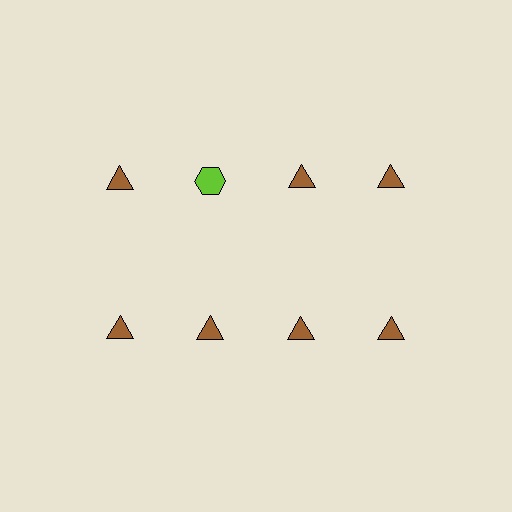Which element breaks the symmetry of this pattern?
The lime hexagon in the top row, second from left column breaks the symmetry. All other shapes are brown triangles.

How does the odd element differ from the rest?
It differs in both color (lime instead of brown) and shape (hexagon instead of triangle).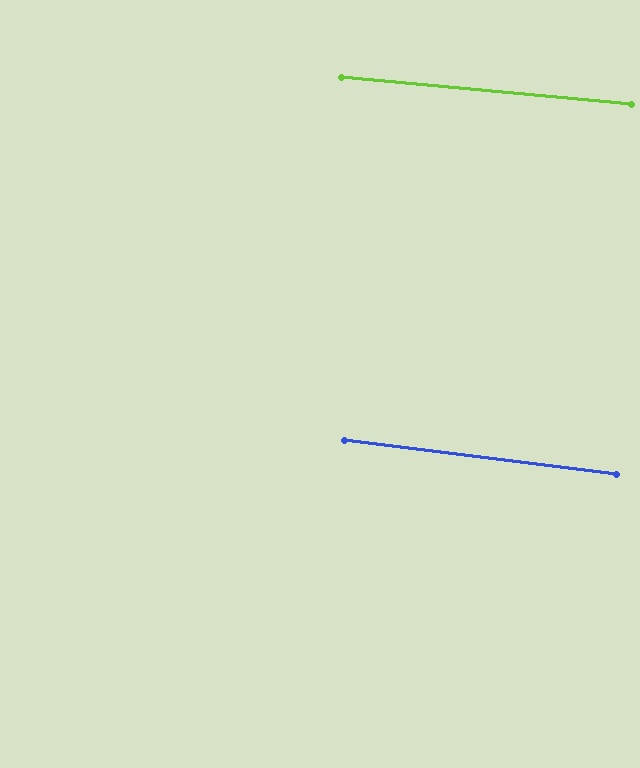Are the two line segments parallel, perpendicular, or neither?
Parallel — their directions differ by only 1.7°.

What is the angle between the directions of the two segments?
Approximately 2 degrees.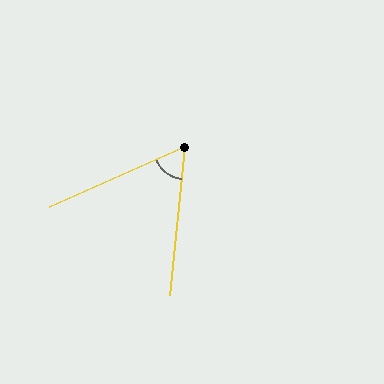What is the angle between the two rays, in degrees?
Approximately 60 degrees.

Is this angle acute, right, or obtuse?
It is acute.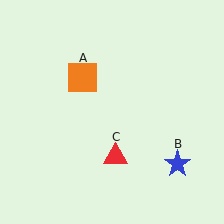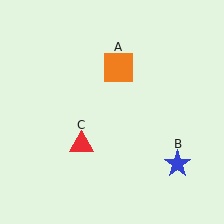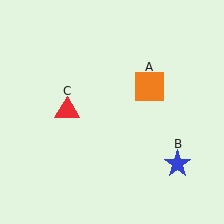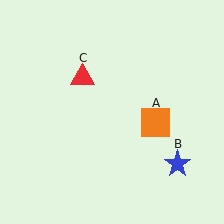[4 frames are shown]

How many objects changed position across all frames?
2 objects changed position: orange square (object A), red triangle (object C).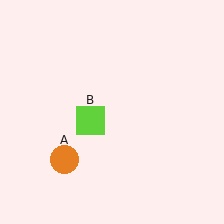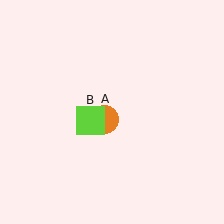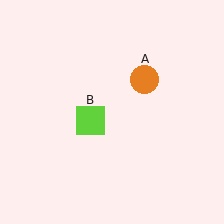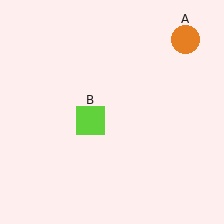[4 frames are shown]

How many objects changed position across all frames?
1 object changed position: orange circle (object A).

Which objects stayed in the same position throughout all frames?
Lime square (object B) remained stationary.